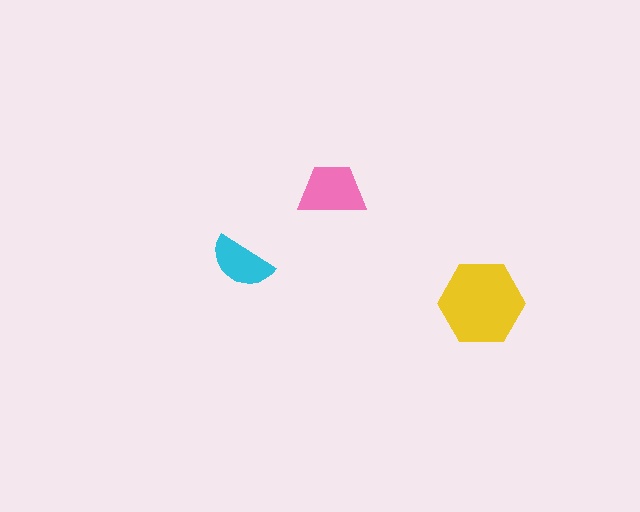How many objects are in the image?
There are 3 objects in the image.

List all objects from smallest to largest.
The cyan semicircle, the pink trapezoid, the yellow hexagon.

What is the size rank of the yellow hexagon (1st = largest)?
1st.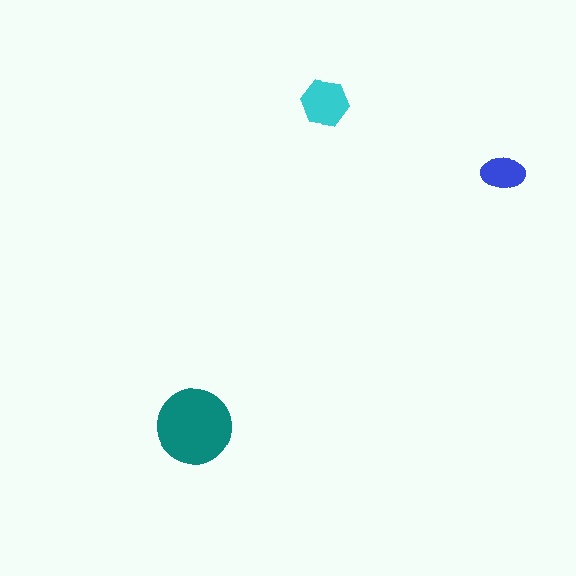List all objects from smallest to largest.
The blue ellipse, the cyan hexagon, the teal circle.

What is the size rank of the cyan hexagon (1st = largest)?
2nd.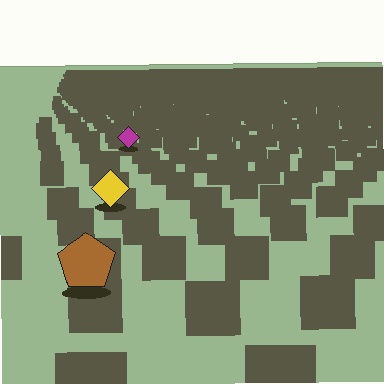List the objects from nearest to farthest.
From nearest to farthest: the brown pentagon, the yellow diamond, the magenta diamond.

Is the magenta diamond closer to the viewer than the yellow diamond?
No. The yellow diamond is closer — you can tell from the texture gradient: the ground texture is coarser near it.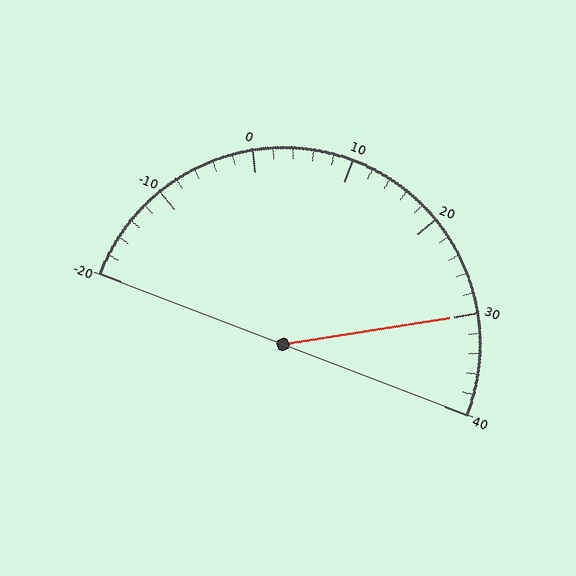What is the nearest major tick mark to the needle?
The nearest major tick mark is 30.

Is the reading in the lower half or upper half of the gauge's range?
The reading is in the upper half of the range (-20 to 40).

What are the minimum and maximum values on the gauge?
The gauge ranges from -20 to 40.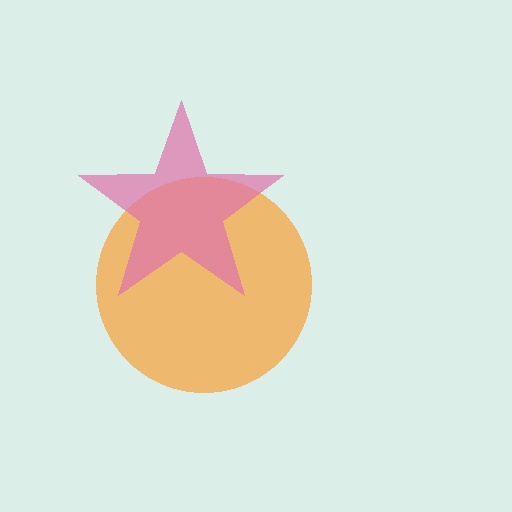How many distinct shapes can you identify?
There are 2 distinct shapes: an orange circle, a pink star.